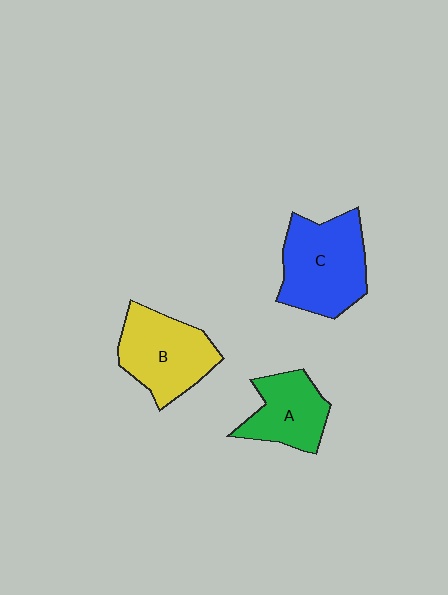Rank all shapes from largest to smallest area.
From largest to smallest: C (blue), B (yellow), A (green).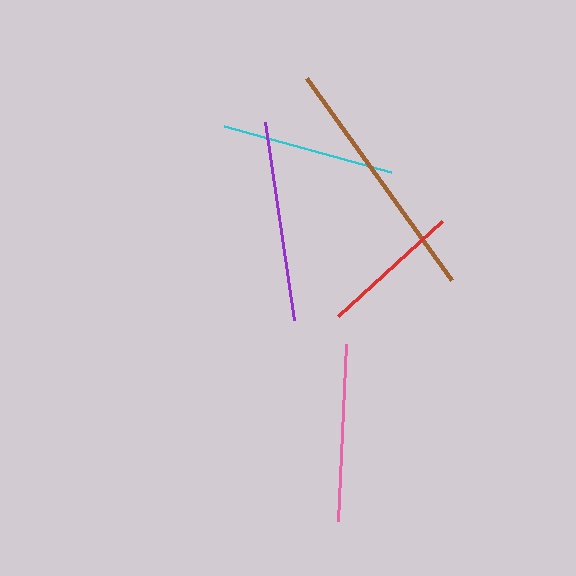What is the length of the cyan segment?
The cyan segment is approximately 173 pixels long.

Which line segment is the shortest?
The red line is the shortest at approximately 141 pixels.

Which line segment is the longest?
The brown line is the longest at approximately 249 pixels.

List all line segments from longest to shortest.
From longest to shortest: brown, purple, pink, cyan, red.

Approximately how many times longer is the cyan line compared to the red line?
The cyan line is approximately 1.2 times the length of the red line.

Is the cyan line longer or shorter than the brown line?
The brown line is longer than the cyan line.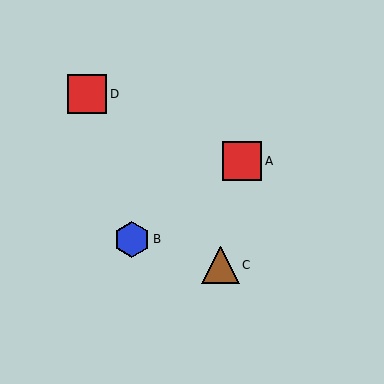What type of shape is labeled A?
Shape A is a red square.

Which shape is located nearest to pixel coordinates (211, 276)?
The brown triangle (labeled C) at (220, 265) is nearest to that location.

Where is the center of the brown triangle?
The center of the brown triangle is at (220, 265).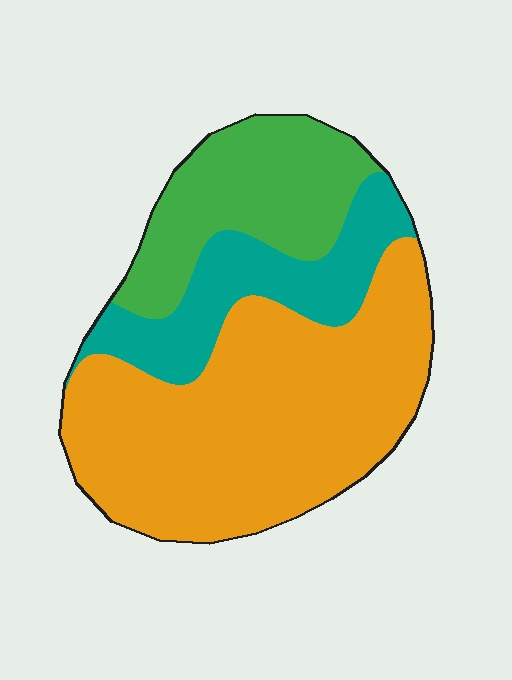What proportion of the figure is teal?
Teal covers 20% of the figure.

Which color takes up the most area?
Orange, at roughly 55%.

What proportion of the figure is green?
Green takes up about one quarter (1/4) of the figure.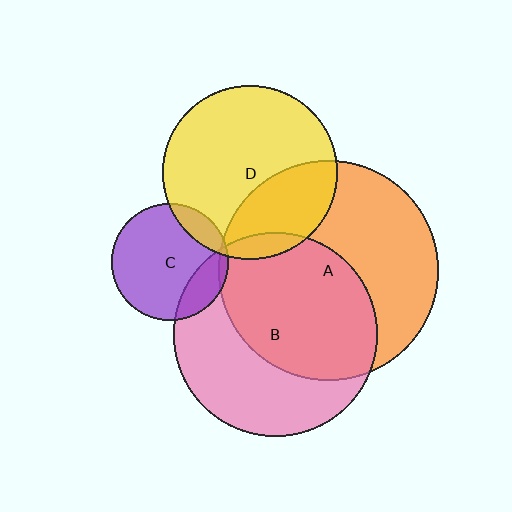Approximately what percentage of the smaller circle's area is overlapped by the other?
Approximately 30%.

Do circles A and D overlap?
Yes.